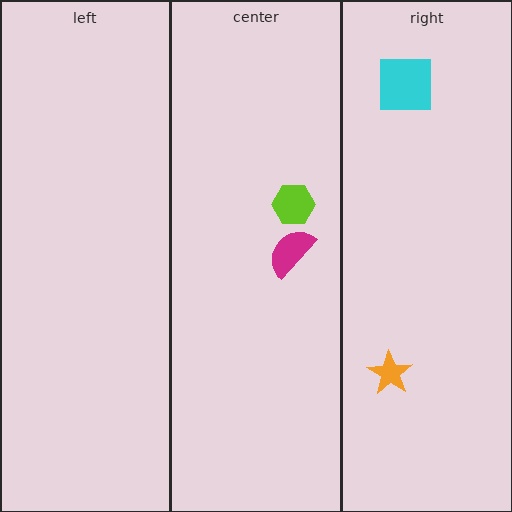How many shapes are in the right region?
2.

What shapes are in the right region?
The orange star, the cyan square.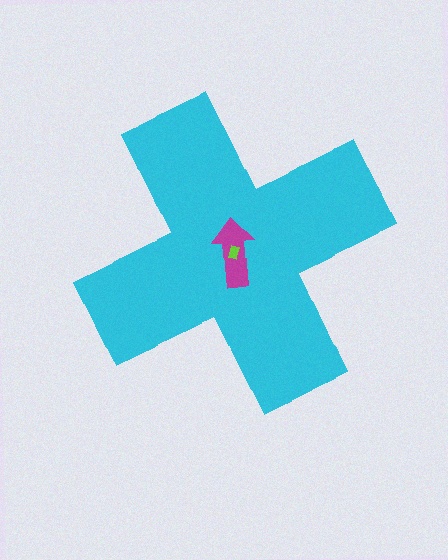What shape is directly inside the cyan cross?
The magenta arrow.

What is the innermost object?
The lime rectangle.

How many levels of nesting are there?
3.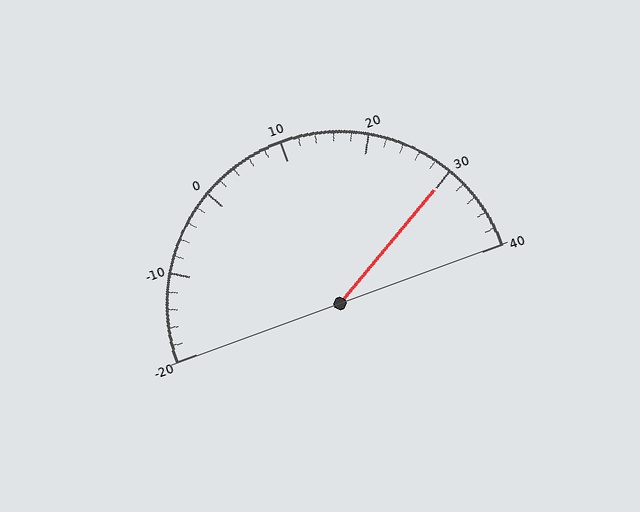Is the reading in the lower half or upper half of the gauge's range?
The reading is in the upper half of the range (-20 to 40).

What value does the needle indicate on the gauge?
The needle indicates approximately 30.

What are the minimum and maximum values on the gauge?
The gauge ranges from -20 to 40.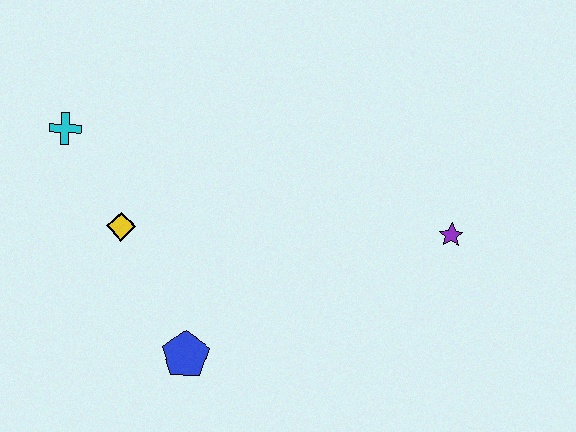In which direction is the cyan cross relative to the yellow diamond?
The cyan cross is above the yellow diamond.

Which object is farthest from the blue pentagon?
The purple star is farthest from the blue pentagon.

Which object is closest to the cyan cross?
The yellow diamond is closest to the cyan cross.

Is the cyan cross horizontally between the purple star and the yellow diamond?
No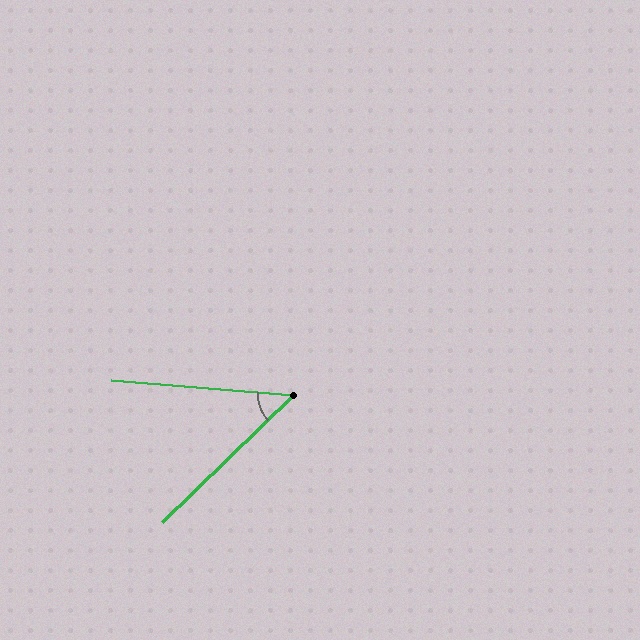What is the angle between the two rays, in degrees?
Approximately 49 degrees.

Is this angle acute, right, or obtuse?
It is acute.